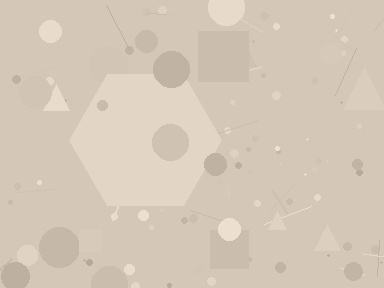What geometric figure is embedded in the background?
A hexagon is embedded in the background.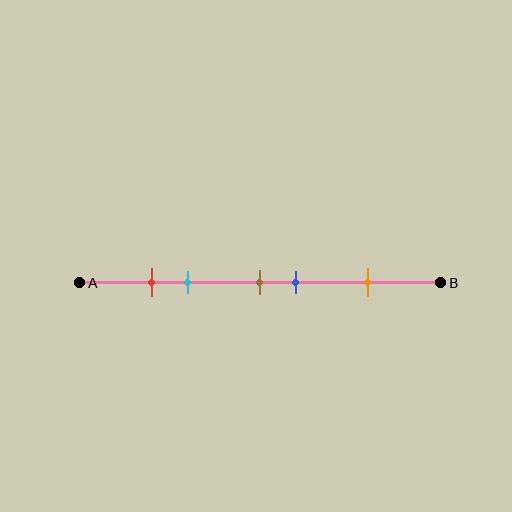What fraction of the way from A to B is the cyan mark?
The cyan mark is approximately 30% (0.3) of the way from A to B.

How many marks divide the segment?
There are 5 marks dividing the segment.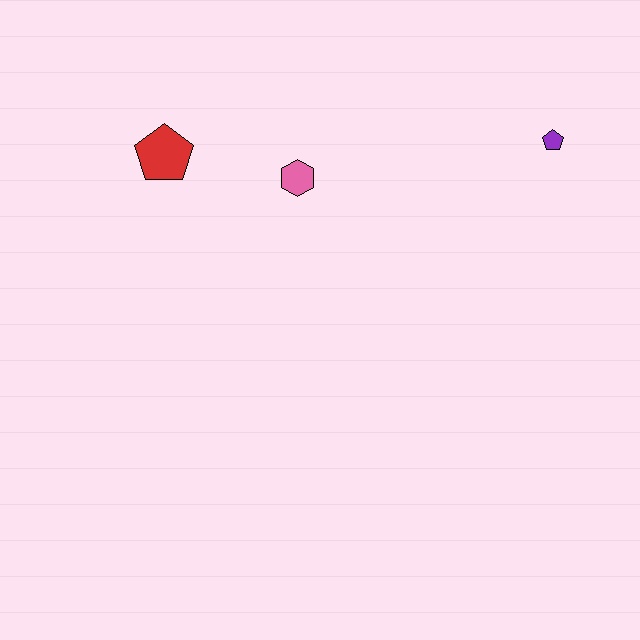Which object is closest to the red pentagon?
The pink hexagon is closest to the red pentagon.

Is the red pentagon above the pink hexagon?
Yes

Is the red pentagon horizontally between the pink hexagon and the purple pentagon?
No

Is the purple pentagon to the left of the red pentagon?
No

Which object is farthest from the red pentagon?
The purple pentagon is farthest from the red pentagon.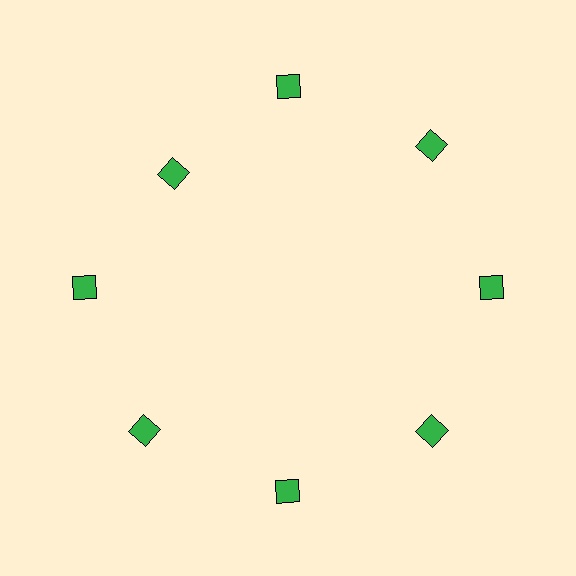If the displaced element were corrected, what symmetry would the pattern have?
It would have 8-fold rotational symmetry — the pattern would map onto itself every 45 degrees.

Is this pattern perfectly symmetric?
No. The 8 green squares are arranged in a ring, but one element near the 10 o'clock position is pulled inward toward the center, breaking the 8-fold rotational symmetry.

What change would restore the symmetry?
The symmetry would be restored by moving it outward, back onto the ring so that all 8 squares sit at equal angles and equal distance from the center.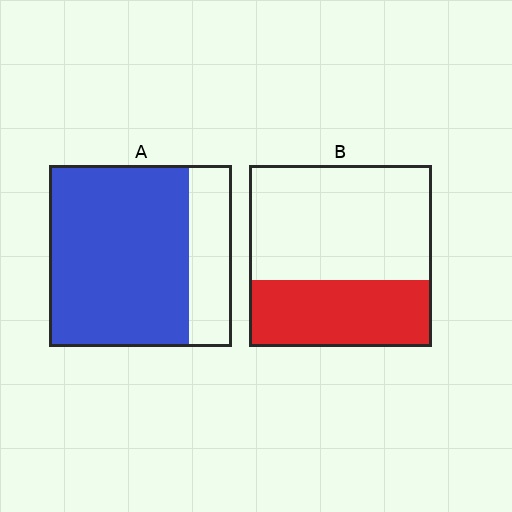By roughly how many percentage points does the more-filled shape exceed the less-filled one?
By roughly 40 percentage points (A over B).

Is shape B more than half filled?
No.